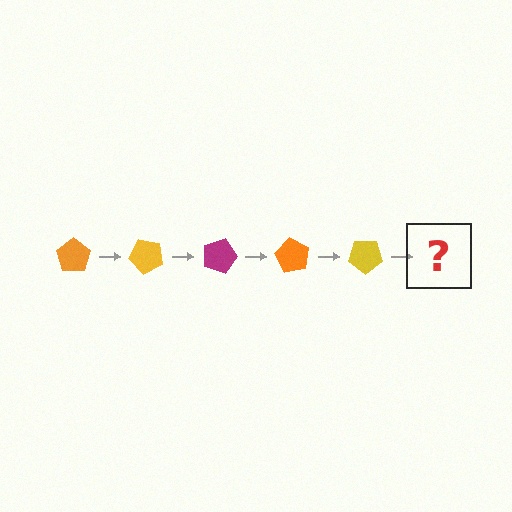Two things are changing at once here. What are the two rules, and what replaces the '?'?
The two rules are that it rotates 45 degrees each step and the color cycles through orange, yellow, and magenta. The '?' should be a magenta pentagon, rotated 225 degrees from the start.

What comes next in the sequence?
The next element should be a magenta pentagon, rotated 225 degrees from the start.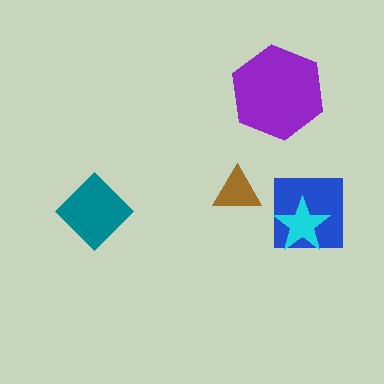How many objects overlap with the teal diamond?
0 objects overlap with the teal diamond.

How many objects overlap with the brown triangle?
0 objects overlap with the brown triangle.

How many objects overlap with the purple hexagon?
0 objects overlap with the purple hexagon.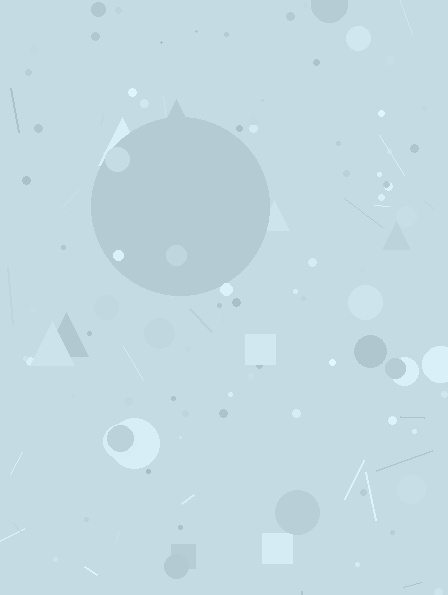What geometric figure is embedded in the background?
A circle is embedded in the background.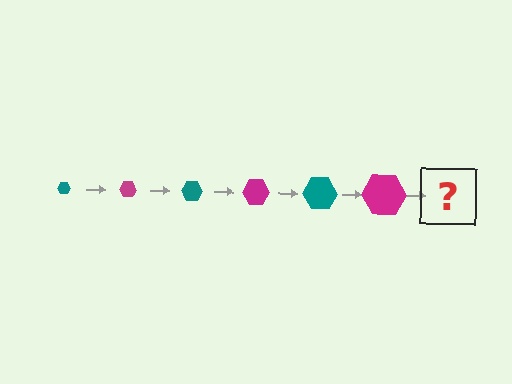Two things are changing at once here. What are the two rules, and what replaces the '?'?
The two rules are that the hexagon grows larger each step and the color cycles through teal and magenta. The '?' should be a teal hexagon, larger than the previous one.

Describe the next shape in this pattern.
It should be a teal hexagon, larger than the previous one.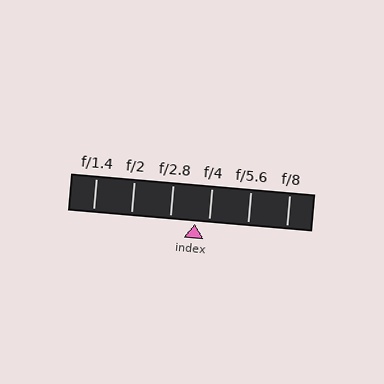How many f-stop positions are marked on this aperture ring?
There are 6 f-stop positions marked.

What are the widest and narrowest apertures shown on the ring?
The widest aperture shown is f/1.4 and the narrowest is f/8.